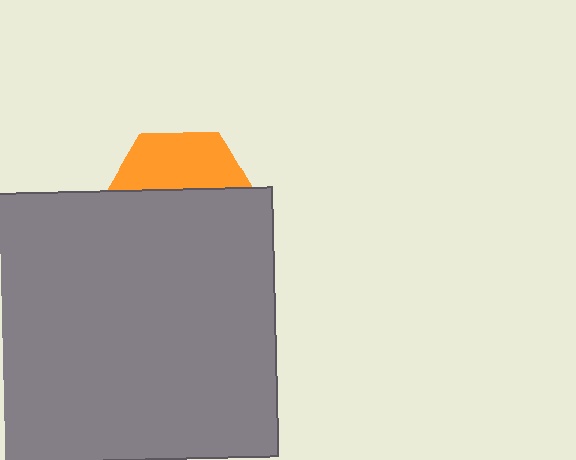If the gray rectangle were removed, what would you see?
You would see the complete orange hexagon.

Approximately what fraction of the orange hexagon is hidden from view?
Roughly 62% of the orange hexagon is hidden behind the gray rectangle.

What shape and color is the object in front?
The object in front is a gray rectangle.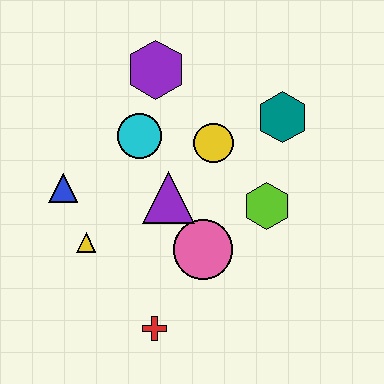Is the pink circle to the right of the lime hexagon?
No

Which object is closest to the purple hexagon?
The cyan circle is closest to the purple hexagon.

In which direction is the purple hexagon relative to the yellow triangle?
The purple hexagon is above the yellow triangle.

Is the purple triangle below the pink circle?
No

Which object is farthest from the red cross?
The purple hexagon is farthest from the red cross.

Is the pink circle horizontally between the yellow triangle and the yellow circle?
Yes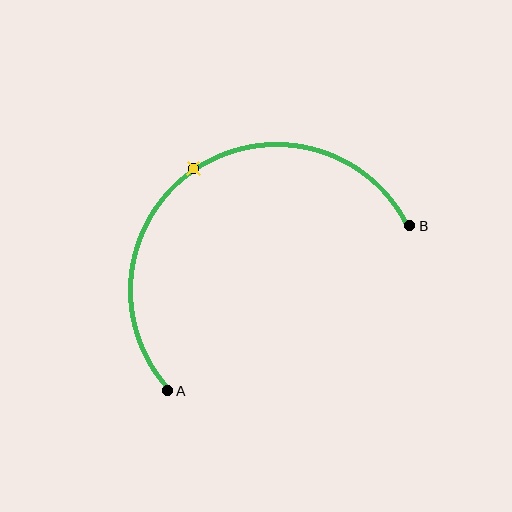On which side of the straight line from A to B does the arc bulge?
The arc bulges above and to the left of the straight line connecting A and B.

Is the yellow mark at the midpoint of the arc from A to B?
Yes. The yellow mark lies on the arc at equal arc-length from both A and B — it is the arc midpoint.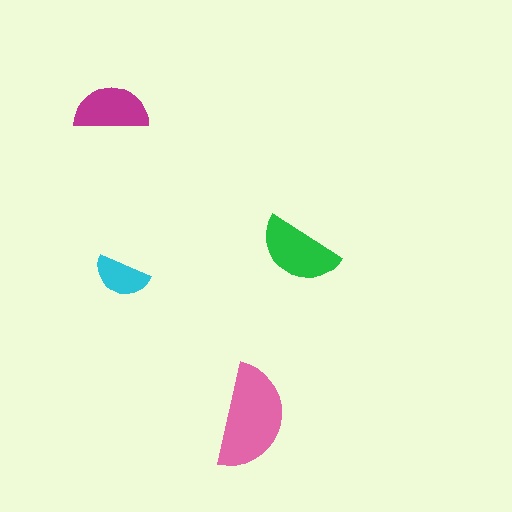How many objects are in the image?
There are 4 objects in the image.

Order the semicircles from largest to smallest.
the pink one, the green one, the magenta one, the cyan one.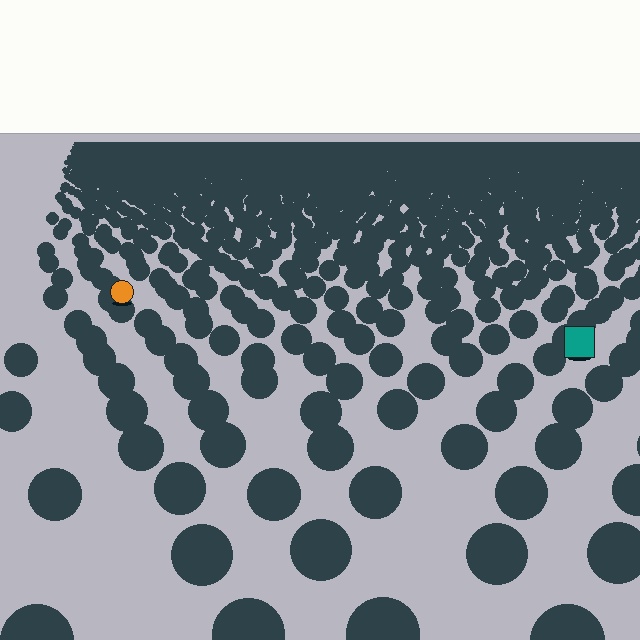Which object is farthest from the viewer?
The orange circle is farthest from the viewer. It appears smaller and the ground texture around it is denser.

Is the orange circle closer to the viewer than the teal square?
No. The teal square is closer — you can tell from the texture gradient: the ground texture is coarser near it.